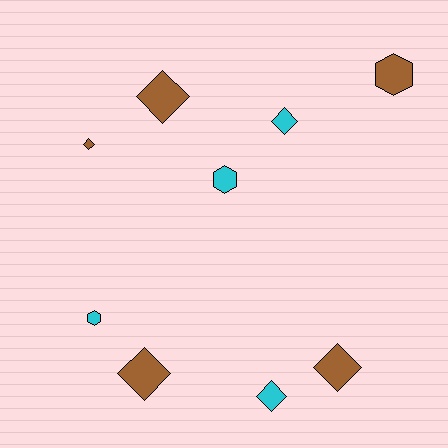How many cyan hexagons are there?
There are 2 cyan hexagons.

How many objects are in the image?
There are 9 objects.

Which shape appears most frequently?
Diamond, with 6 objects.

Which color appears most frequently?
Brown, with 5 objects.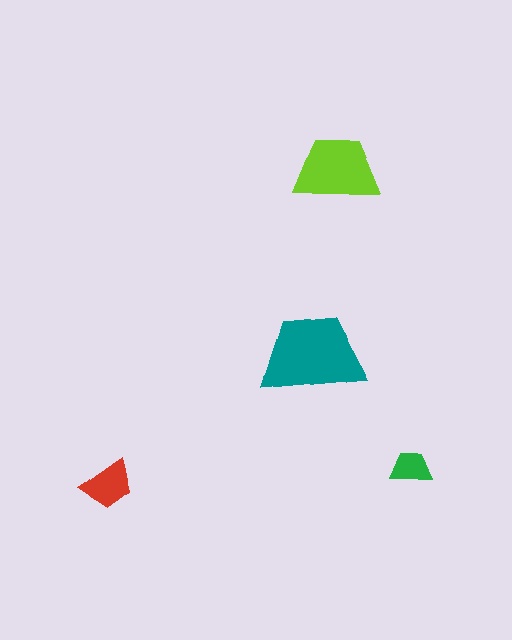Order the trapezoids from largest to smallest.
the teal one, the lime one, the red one, the green one.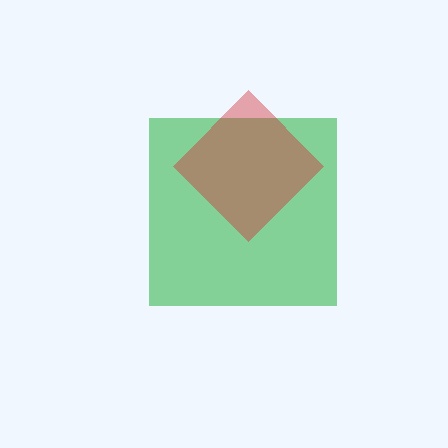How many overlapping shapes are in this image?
There are 2 overlapping shapes in the image.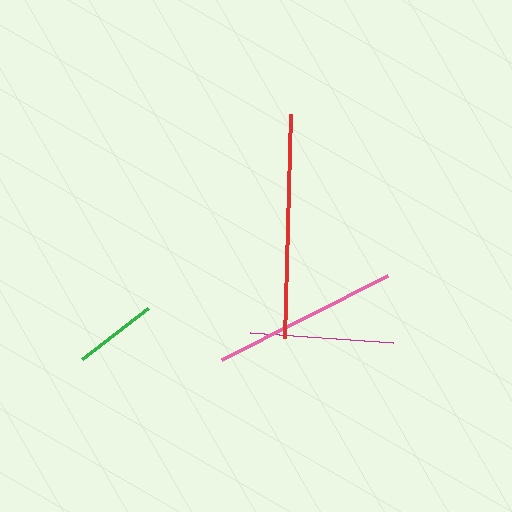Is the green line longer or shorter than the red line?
The red line is longer than the green line.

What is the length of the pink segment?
The pink segment is approximately 186 pixels long.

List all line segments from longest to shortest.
From longest to shortest: red, pink, magenta, green.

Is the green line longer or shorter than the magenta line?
The magenta line is longer than the green line.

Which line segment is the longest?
The red line is the longest at approximately 224 pixels.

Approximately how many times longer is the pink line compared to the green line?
The pink line is approximately 2.2 times the length of the green line.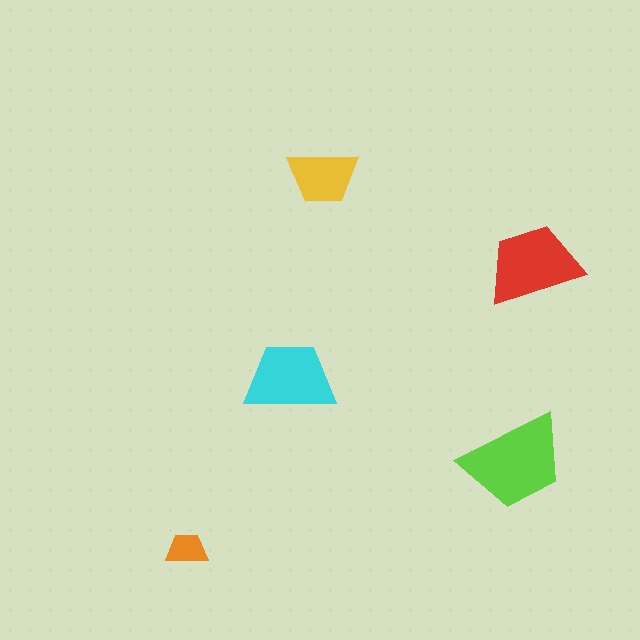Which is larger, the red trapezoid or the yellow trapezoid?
The red one.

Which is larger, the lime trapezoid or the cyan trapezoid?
The lime one.